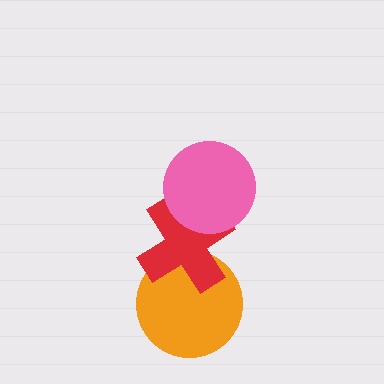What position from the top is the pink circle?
The pink circle is 1st from the top.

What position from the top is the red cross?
The red cross is 2nd from the top.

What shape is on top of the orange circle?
The red cross is on top of the orange circle.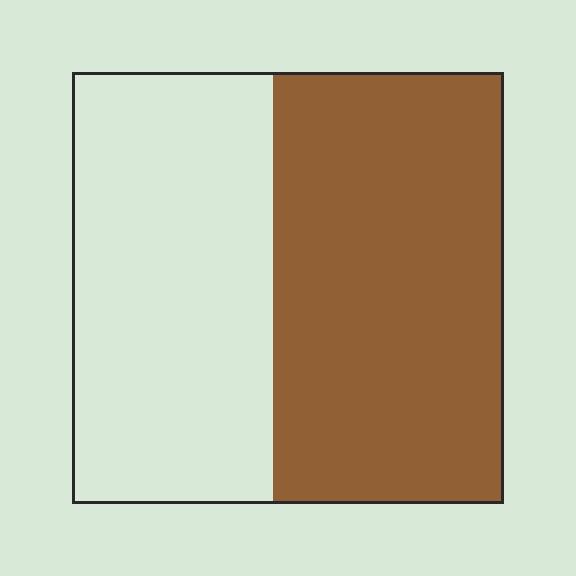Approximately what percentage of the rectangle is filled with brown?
Approximately 55%.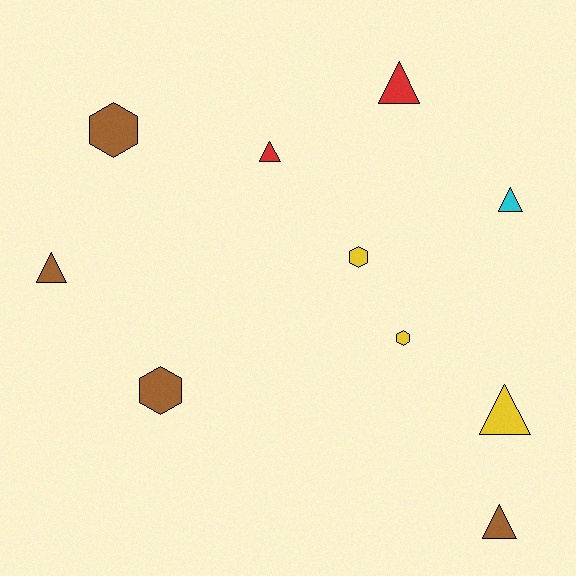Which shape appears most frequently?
Triangle, with 6 objects.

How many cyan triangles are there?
There is 1 cyan triangle.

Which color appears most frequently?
Brown, with 4 objects.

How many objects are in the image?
There are 10 objects.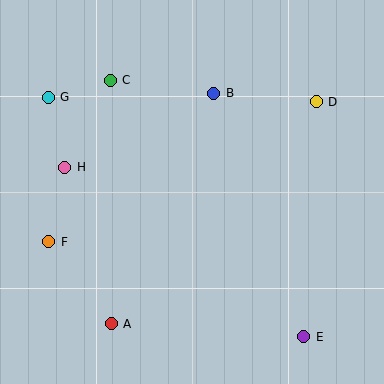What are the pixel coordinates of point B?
Point B is at (214, 93).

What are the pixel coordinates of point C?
Point C is at (110, 80).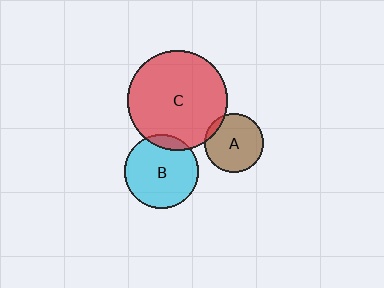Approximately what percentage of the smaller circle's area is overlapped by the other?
Approximately 10%.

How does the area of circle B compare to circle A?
Approximately 1.6 times.